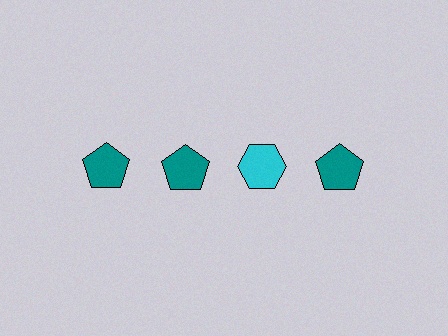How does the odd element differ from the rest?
It differs in both color (cyan instead of teal) and shape (hexagon instead of pentagon).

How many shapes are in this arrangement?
There are 4 shapes arranged in a grid pattern.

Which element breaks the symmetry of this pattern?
The cyan hexagon in the top row, center column breaks the symmetry. All other shapes are teal pentagons.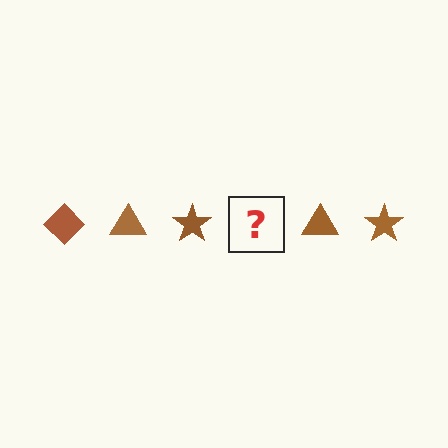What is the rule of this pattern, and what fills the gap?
The rule is that the pattern cycles through diamond, triangle, star shapes in brown. The gap should be filled with a brown diamond.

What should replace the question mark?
The question mark should be replaced with a brown diamond.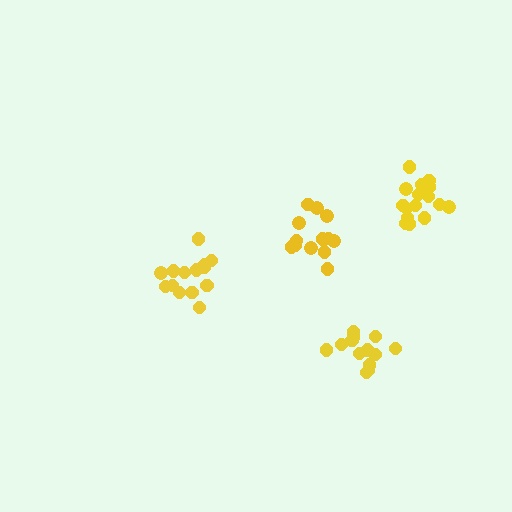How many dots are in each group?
Group 1: 13 dots, Group 2: 14 dots, Group 3: 17 dots, Group 4: 13 dots (57 total).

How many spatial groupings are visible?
There are 4 spatial groupings.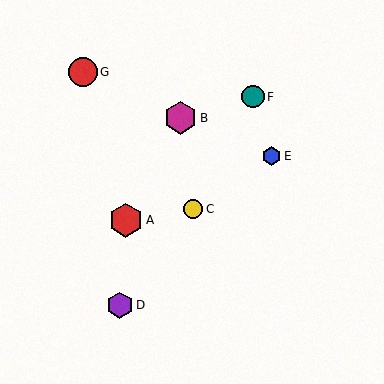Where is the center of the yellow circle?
The center of the yellow circle is at (193, 209).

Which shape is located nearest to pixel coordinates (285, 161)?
The blue hexagon (labeled E) at (271, 156) is nearest to that location.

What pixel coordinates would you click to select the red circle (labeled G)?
Click at (83, 72) to select the red circle G.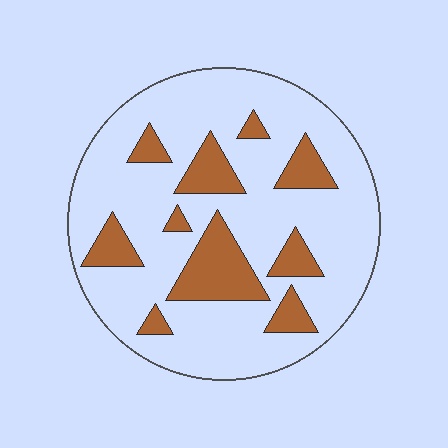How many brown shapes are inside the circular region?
10.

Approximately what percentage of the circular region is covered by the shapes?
Approximately 20%.